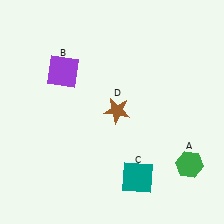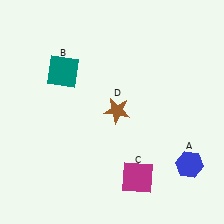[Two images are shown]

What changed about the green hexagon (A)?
In Image 1, A is green. In Image 2, it changed to blue.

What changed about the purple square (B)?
In Image 1, B is purple. In Image 2, it changed to teal.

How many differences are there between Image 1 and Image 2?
There are 3 differences between the two images.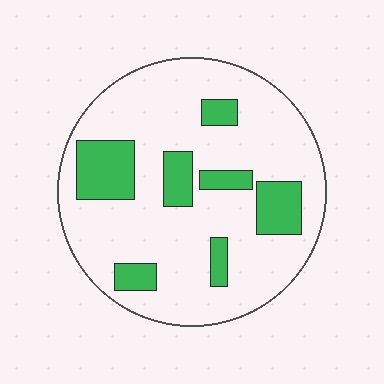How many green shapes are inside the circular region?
7.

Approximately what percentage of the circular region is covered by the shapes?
Approximately 20%.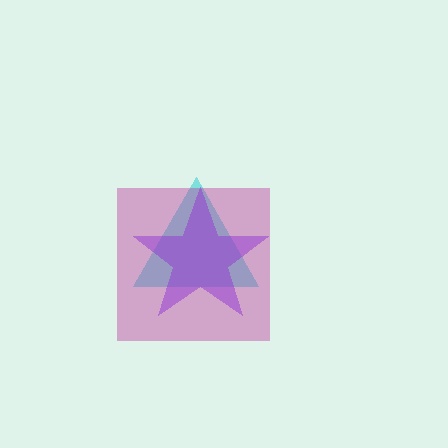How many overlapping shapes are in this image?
There are 3 overlapping shapes in the image.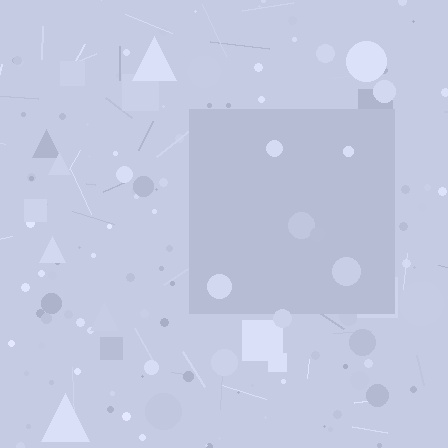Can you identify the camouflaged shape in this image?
The camouflaged shape is a square.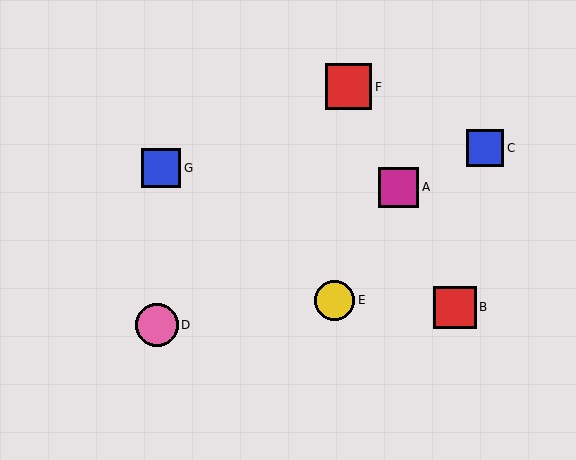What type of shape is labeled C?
Shape C is a blue square.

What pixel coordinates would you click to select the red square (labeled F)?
Click at (348, 87) to select the red square F.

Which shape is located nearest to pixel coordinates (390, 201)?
The magenta square (labeled A) at (399, 187) is nearest to that location.